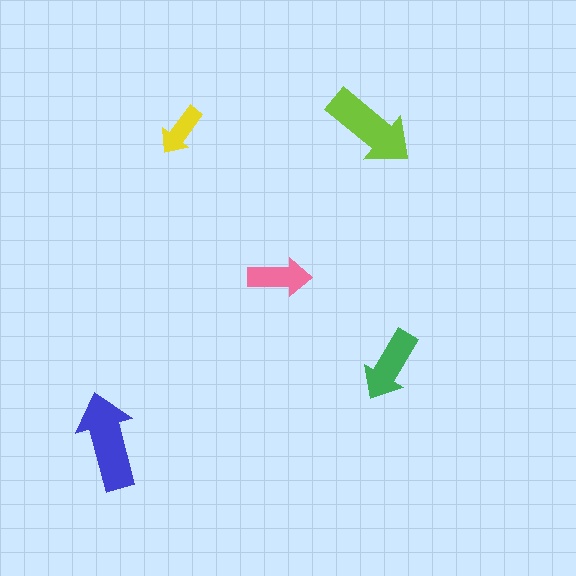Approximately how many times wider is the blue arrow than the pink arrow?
About 1.5 times wider.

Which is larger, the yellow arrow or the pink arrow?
The pink one.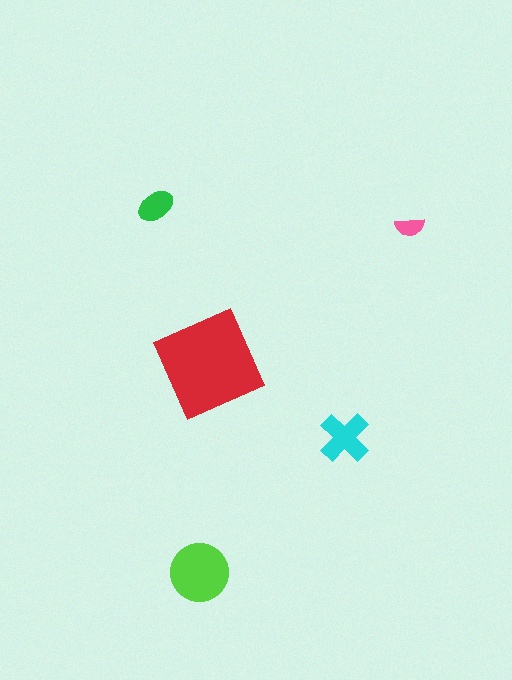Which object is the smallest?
The pink semicircle.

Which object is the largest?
The red diamond.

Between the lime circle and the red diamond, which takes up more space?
The red diamond.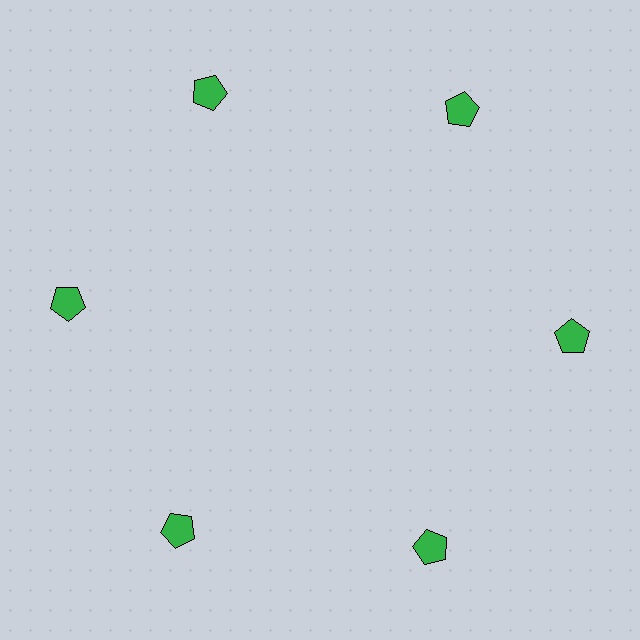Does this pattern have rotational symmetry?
Yes, this pattern has 6-fold rotational symmetry. It looks the same after rotating 60 degrees around the center.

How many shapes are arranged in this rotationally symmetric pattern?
There are 6 shapes, arranged in 6 groups of 1.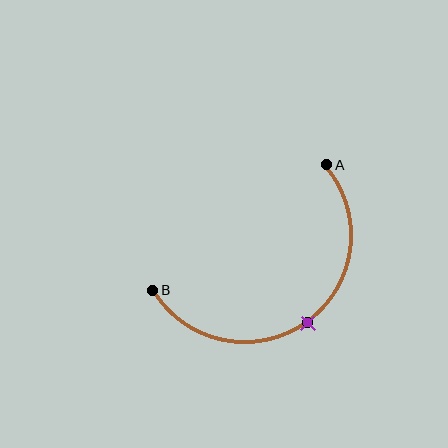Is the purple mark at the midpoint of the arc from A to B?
Yes. The purple mark lies on the arc at equal arc-length from both A and B — it is the arc midpoint.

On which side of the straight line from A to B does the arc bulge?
The arc bulges below and to the right of the straight line connecting A and B.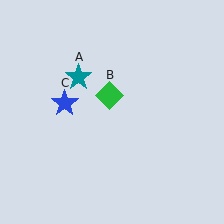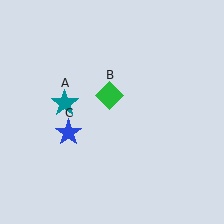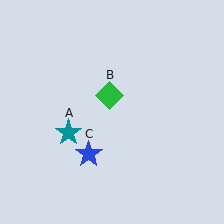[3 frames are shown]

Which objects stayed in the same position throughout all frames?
Green diamond (object B) remained stationary.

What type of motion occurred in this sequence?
The teal star (object A), blue star (object C) rotated counterclockwise around the center of the scene.